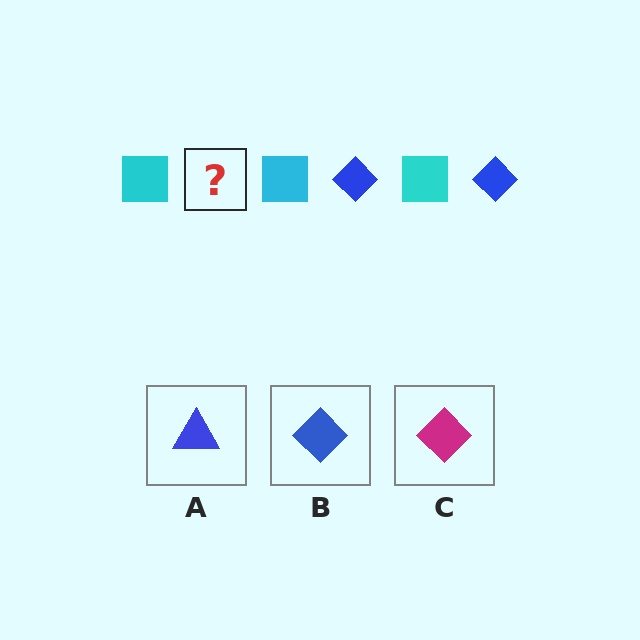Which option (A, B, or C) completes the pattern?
B.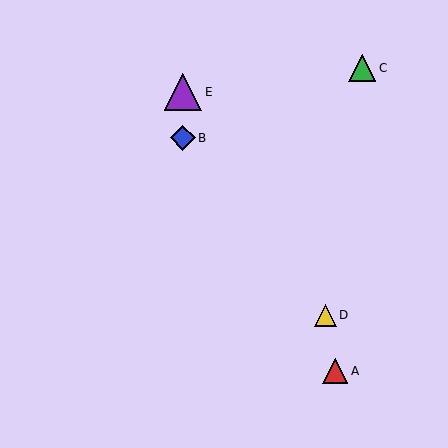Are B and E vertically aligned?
Yes, both are at x≈183.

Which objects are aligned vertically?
Objects B, E are aligned vertically.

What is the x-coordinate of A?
Object A is at x≈335.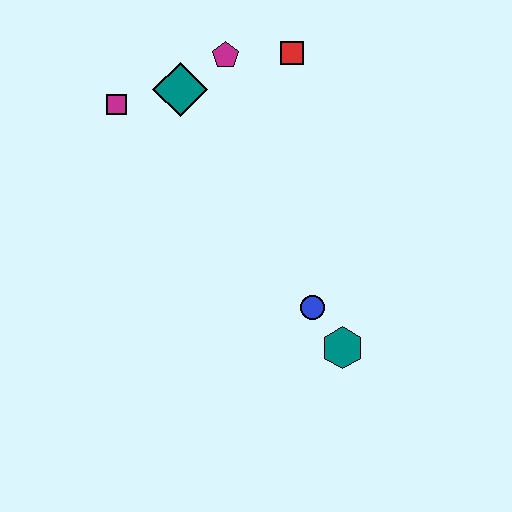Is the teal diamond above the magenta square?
Yes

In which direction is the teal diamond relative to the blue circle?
The teal diamond is above the blue circle.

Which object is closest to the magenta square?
The teal diamond is closest to the magenta square.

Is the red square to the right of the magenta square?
Yes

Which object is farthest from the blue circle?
The magenta square is farthest from the blue circle.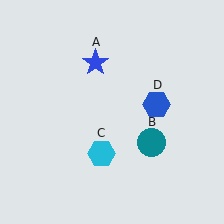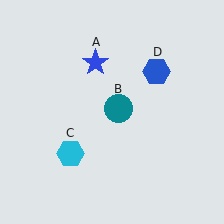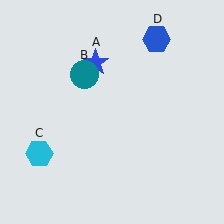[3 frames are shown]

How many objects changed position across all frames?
3 objects changed position: teal circle (object B), cyan hexagon (object C), blue hexagon (object D).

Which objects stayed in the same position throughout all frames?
Blue star (object A) remained stationary.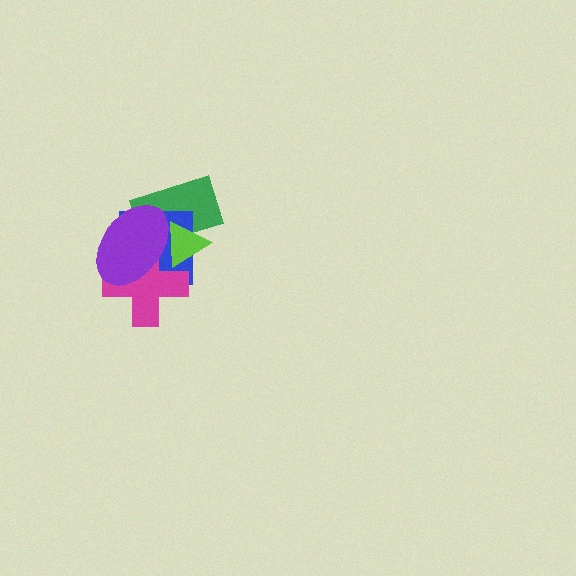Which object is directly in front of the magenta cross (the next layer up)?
The purple ellipse is directly in front of the magenta cross.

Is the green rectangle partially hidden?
Yes, it is partially covered by another shape.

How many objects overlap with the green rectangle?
3 objects overlap with the green rectangle.